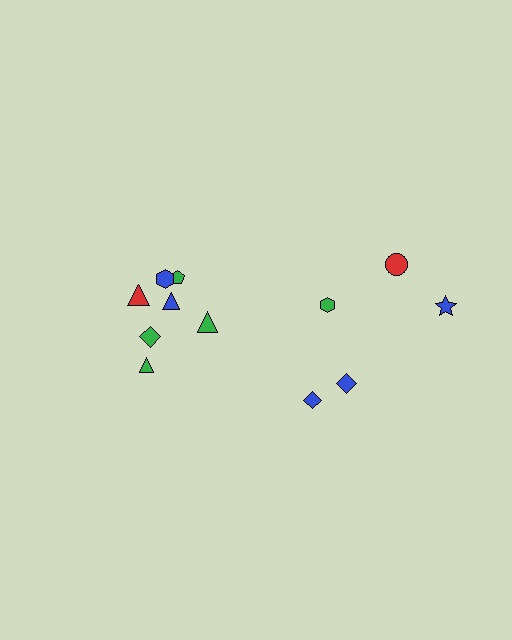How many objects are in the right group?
There are 5 objects.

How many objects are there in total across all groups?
There are 12 objects.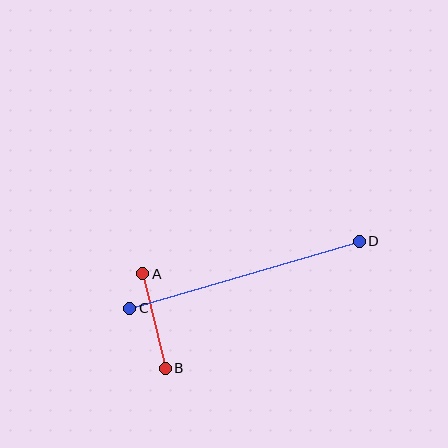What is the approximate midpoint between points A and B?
The midpoint is at approximately (154, 321) pixels.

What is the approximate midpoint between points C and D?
The midpoint is at approximately (244, 275) pixels.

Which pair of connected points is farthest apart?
Points C and D are farthest apart.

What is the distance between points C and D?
The distance is approximately 239 pixels.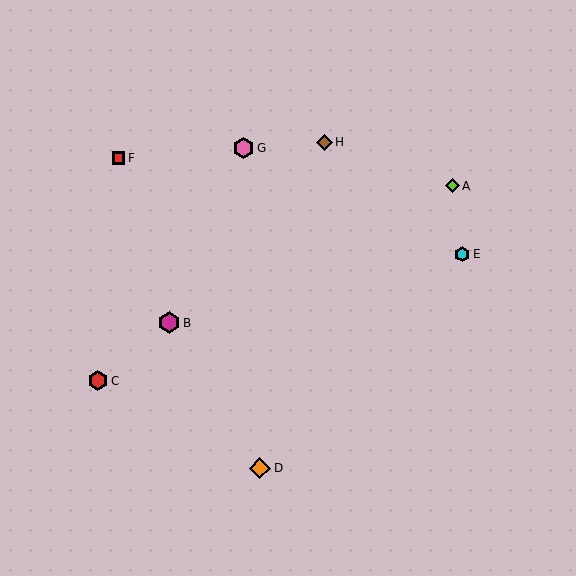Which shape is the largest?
The magenta hexagon (labeled B) is the largest.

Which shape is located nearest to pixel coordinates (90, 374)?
The red hexagon (labeled C) at (98, 381) is nearest to that location.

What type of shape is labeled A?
Shape A is a lime diamond.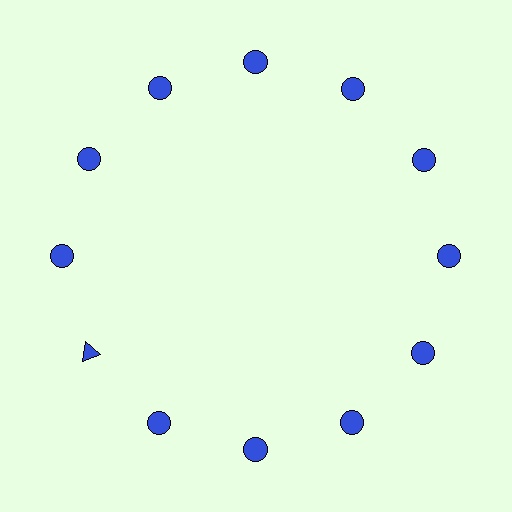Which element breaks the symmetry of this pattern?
The blue triangle at roughly the 8 o'clock position breaks the symmetry. All other shapes are blue circles.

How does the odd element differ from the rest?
It has a different shape: triangle instead of circle.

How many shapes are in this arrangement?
There are 12 shapes arranged in a ring pattern.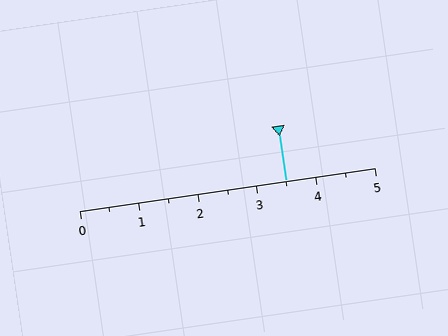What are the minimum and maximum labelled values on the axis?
The axis runs from 0 to 5.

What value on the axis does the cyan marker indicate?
The marker indicates approximately 3.5.